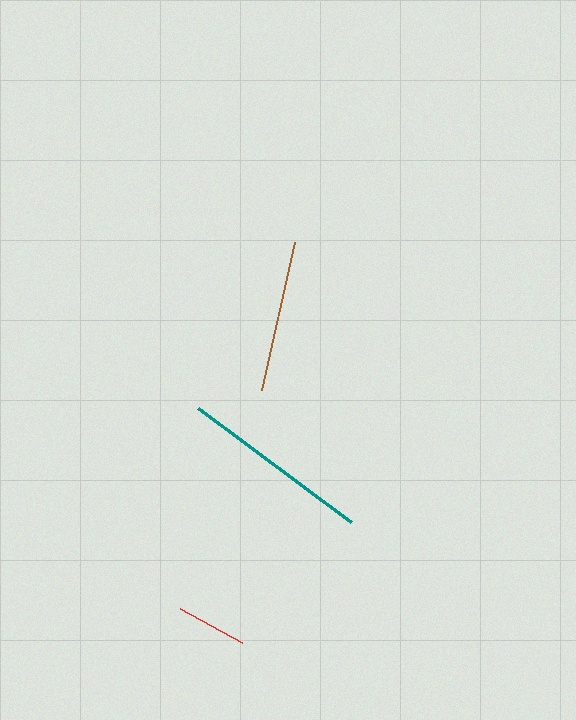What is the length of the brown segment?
The brown segment is approximately 152 pixels long.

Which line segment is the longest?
The teal line is the longest at approximately 191 pixels.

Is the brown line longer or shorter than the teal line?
The teal line is longer than the brown line.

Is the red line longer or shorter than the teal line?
The teal line is longer than the red line.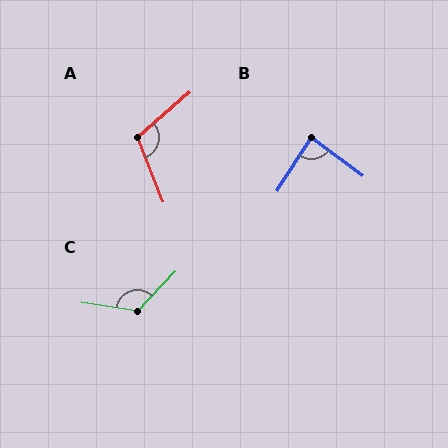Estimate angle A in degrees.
Approximately 109 degrees.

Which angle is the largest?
C, at approximately 125 degrees.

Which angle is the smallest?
B, at approximately 86 degrees.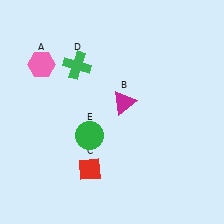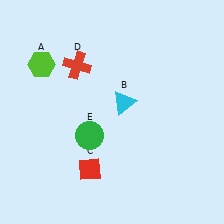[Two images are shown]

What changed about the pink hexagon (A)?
In Image 1, A is pink. In Image 2, it changed to lime.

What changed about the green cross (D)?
In Image 1, D is green. In Image 2, it changed to red.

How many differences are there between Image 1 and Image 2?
There are 3 differences between the two images.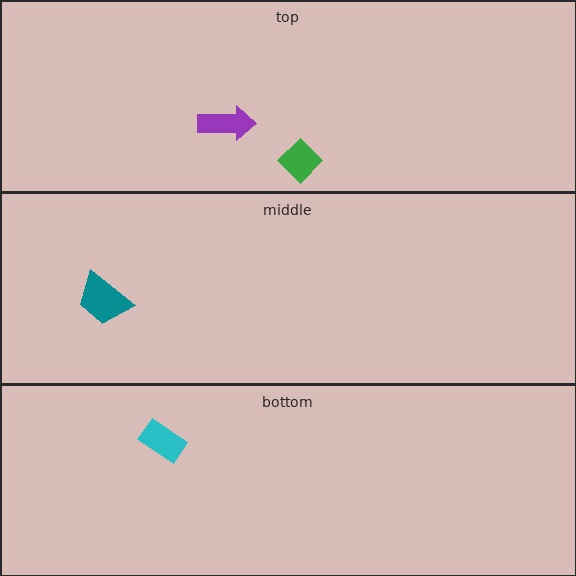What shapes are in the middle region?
The teal trapezoid.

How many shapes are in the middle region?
1.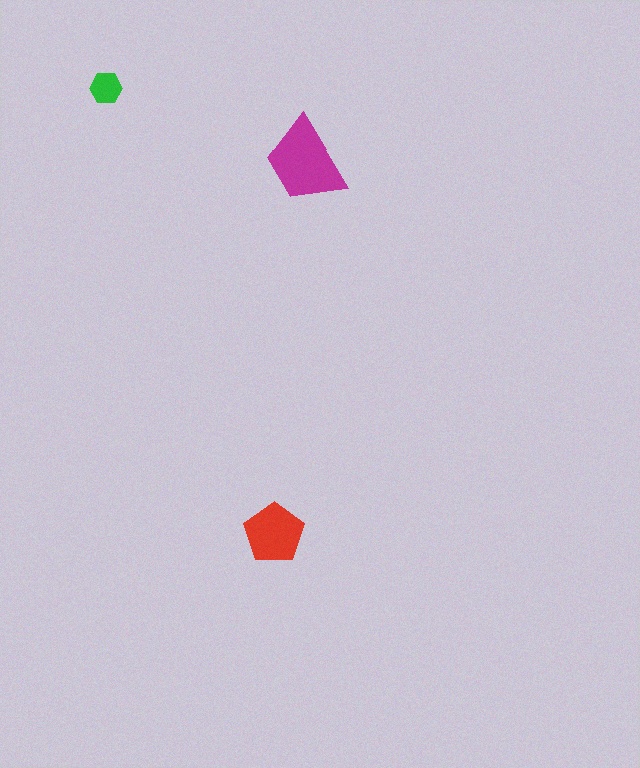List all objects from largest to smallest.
The magenta trapezoid, the red pentagon, the green hexagon.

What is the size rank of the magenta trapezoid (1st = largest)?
1st.